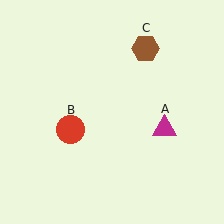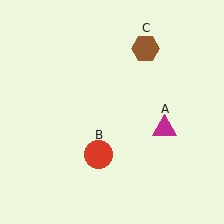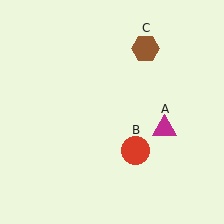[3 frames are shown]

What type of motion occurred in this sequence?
The red circle (object B) rotated counterclockwise around the center of the scene.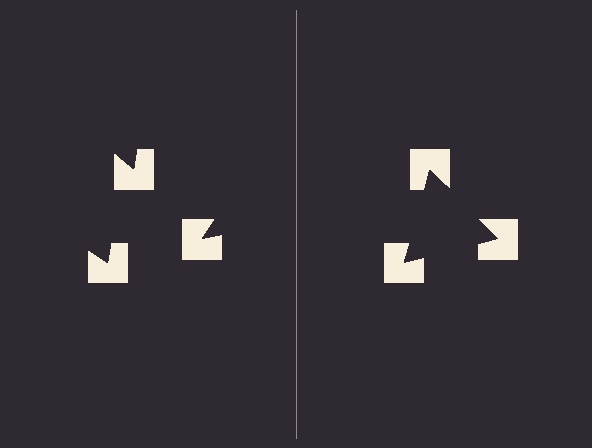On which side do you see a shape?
An illusory triangle appears on the right side. On the left side the wedge cuts are rotated, so no coherent shape forms.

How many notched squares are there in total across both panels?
6 — 3 on each side.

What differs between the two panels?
The notched squares are positioned identically on both sides; only the wedge orientations differ. On the right they align to a triangle; on the left they are misaligned.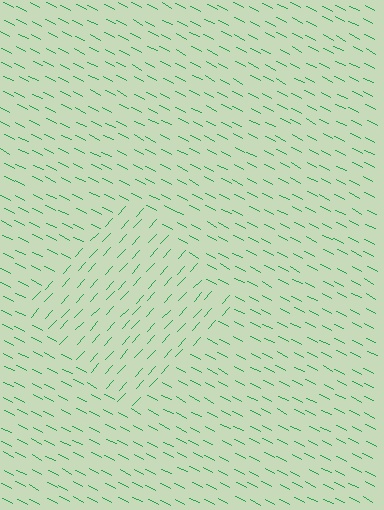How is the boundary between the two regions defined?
The boundary is defined purely by a change in line orientation (approximately 74 degrees difference). All lines are the same color and thickness.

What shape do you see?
I see a diamond.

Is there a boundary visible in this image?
Yes, there is a texture boundary formed by a change in line orientation.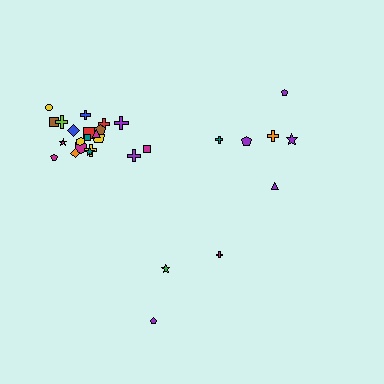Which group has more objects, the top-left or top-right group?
The top-left group.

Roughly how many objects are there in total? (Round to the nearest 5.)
Roughly 30 objects in total.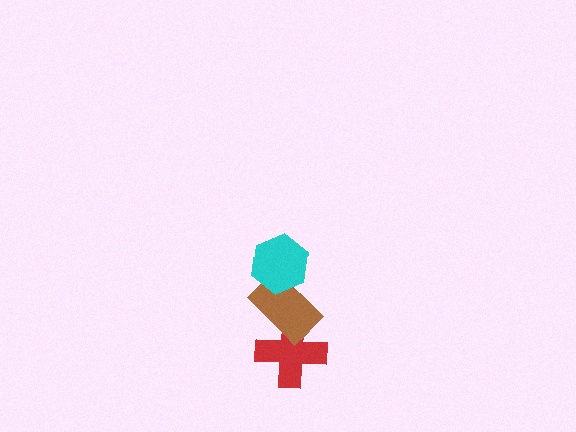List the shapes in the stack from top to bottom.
From top to bottom: the cyan hexagon, the brown rectangle, the red cross.